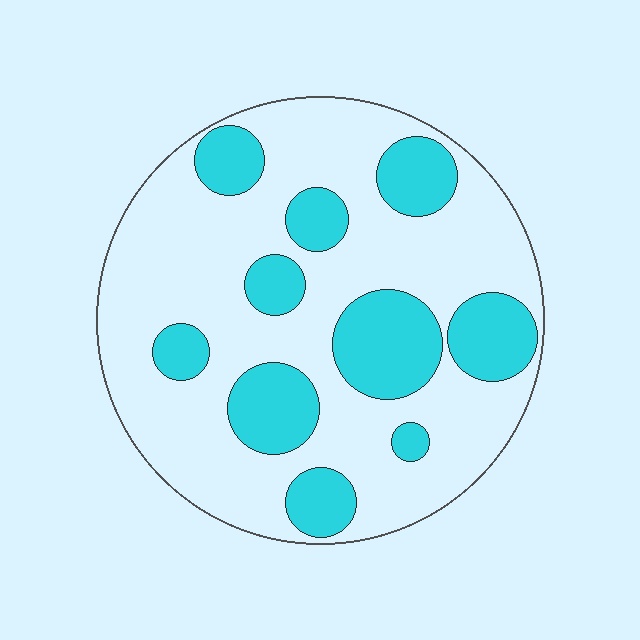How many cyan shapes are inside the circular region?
10.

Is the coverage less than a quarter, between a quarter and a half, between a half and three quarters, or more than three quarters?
Between a quarter and a half.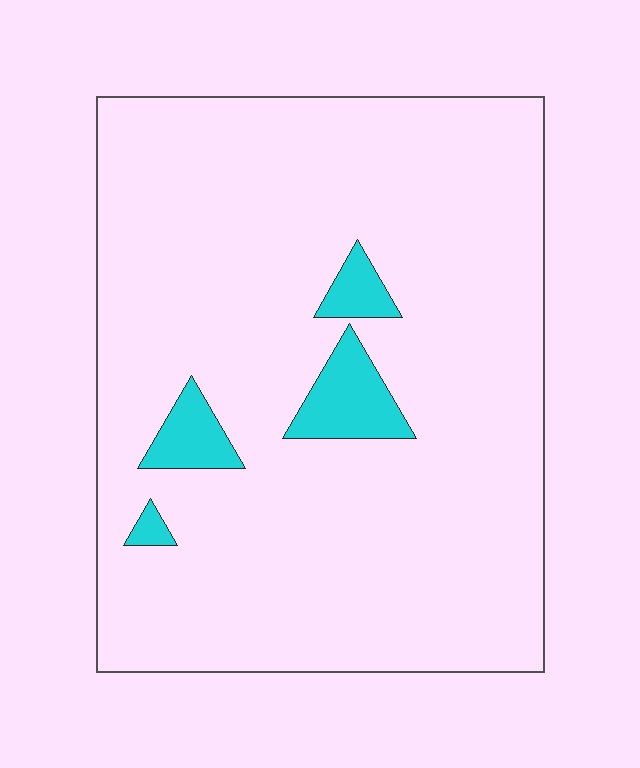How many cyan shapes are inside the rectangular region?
4.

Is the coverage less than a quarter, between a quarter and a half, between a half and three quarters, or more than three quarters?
Less than a quarter.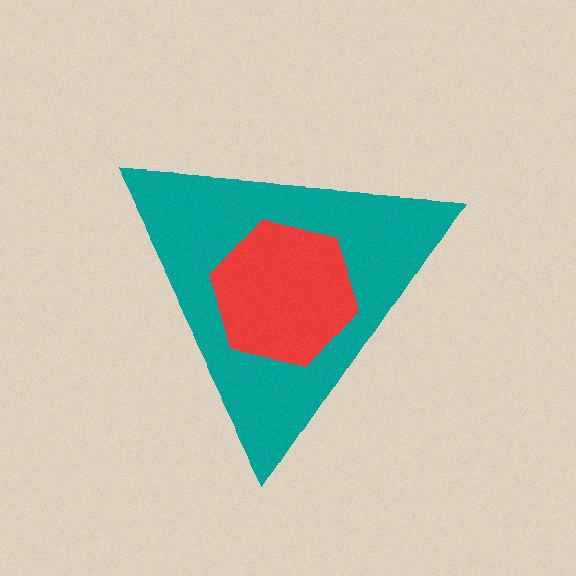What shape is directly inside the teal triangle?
The red hexagon.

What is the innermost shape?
The red hexagon.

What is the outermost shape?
The teal triangle.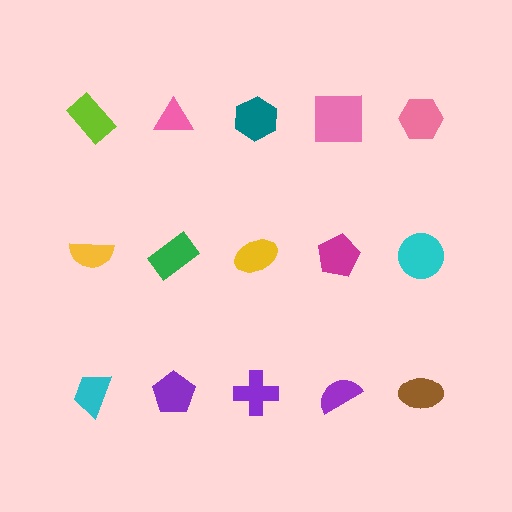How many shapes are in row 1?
5 shapes.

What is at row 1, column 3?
A teal hexagon.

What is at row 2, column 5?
A cyan circle.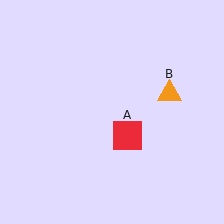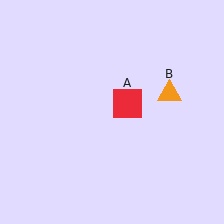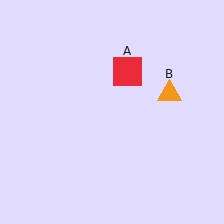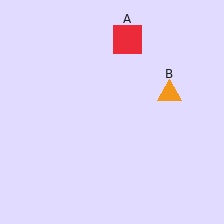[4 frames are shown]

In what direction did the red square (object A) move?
The red square (object A) moved up.